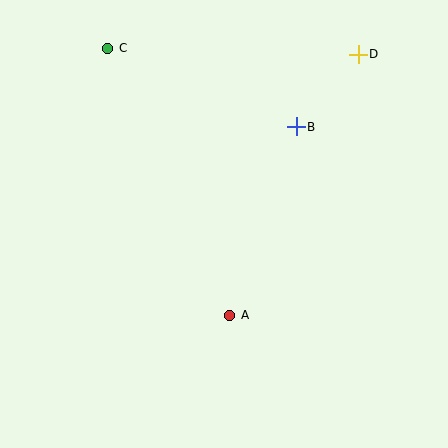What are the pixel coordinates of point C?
Point C is at (108, 48).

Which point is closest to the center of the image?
Point A at (230, 315) is closest to the center.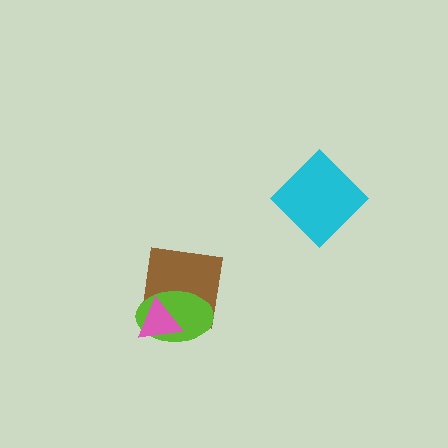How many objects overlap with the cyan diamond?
0 objects overlap with the cyan diamond.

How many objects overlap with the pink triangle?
2 objects overlap with the pink triangle.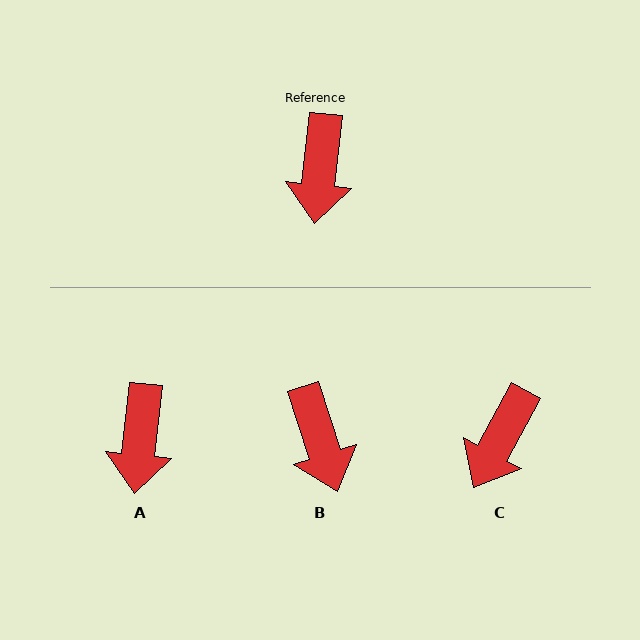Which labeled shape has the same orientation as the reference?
A.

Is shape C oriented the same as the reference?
No, it is off by about 22 degrees.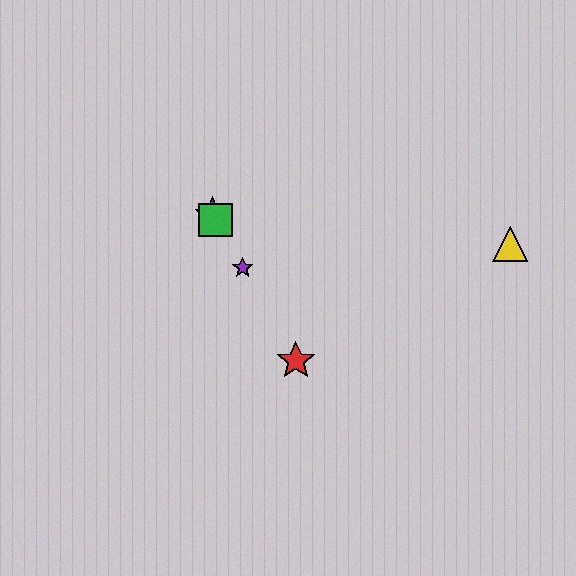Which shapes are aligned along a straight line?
The red star, the blue star, the green square, the purple star are aligned along a straight line.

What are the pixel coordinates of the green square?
The green square is at (215, 220).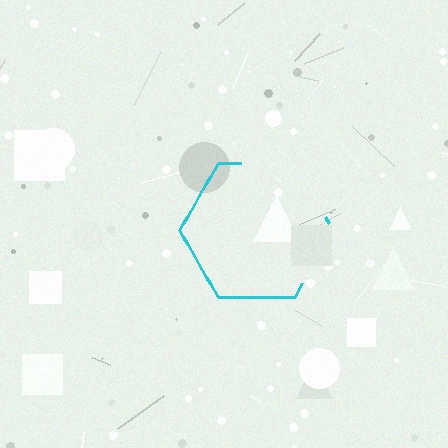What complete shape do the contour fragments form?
The contour fragments form a hexagon.